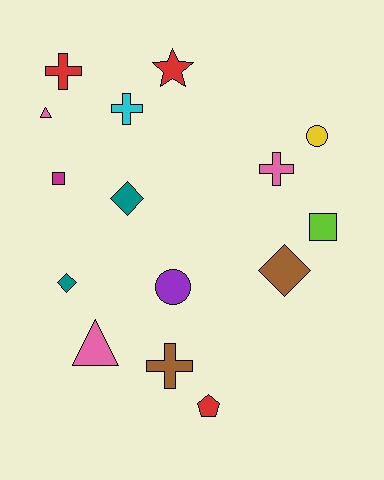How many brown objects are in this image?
There are 2 brown objects.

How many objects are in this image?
There are 15 objects.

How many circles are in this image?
There are 2 circles.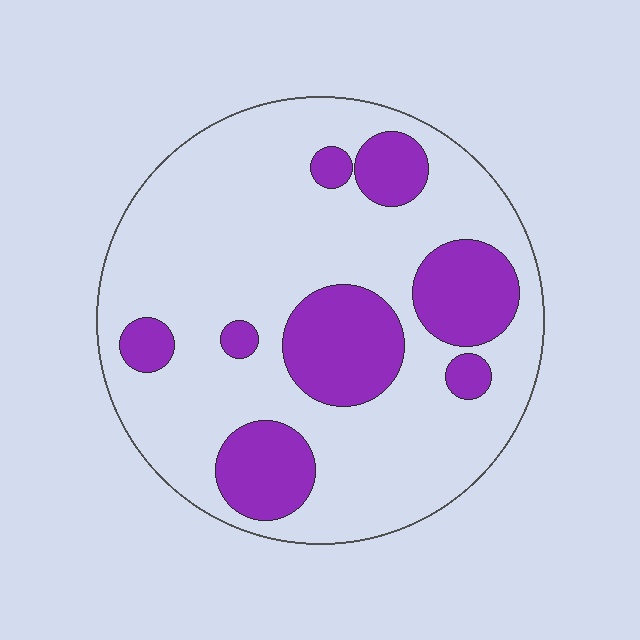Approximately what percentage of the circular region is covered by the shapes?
Approximately 25%.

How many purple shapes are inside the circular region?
8.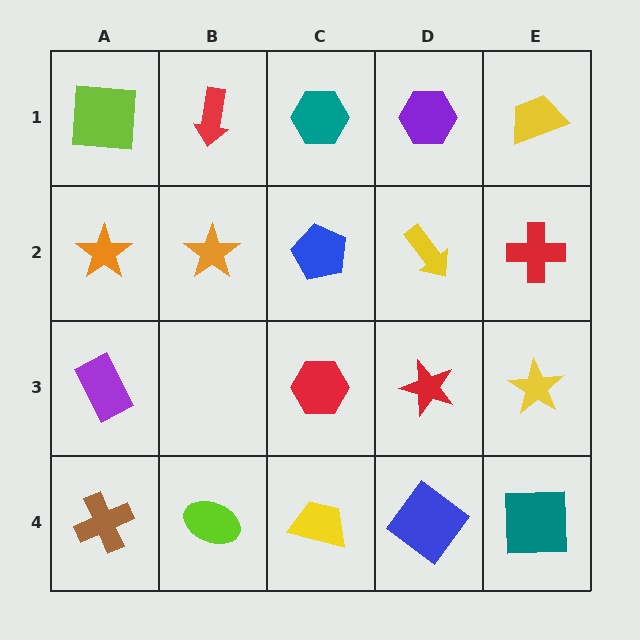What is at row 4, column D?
A blue diamond.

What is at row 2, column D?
A yellow arrow.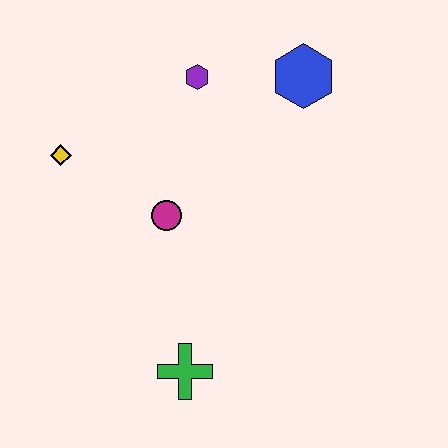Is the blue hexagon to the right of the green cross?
Yes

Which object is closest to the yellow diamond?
The magenta circle is closest to the yellow diamond.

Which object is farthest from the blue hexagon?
The green cross is farthest from the blue hexagon.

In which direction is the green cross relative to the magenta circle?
The green cross is below the magenta circle.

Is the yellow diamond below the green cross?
No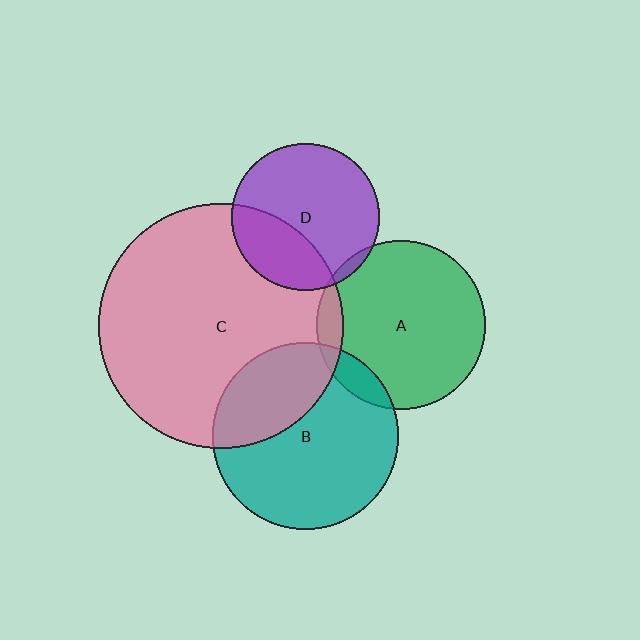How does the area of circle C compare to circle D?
Approximately 2.8 times.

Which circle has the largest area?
Circle C (pink).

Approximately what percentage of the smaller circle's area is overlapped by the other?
Approximately 10%.